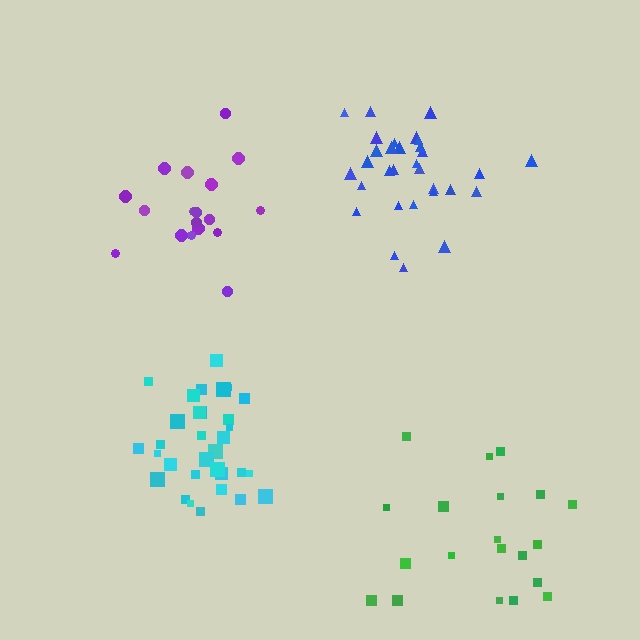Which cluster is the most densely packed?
Cyan.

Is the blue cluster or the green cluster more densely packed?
Blue.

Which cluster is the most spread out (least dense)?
Green.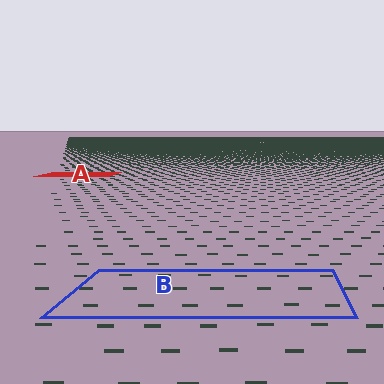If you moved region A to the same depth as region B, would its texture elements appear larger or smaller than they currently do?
They would appear larger. At a closer depth, the same texture elements are projected at a bigger on-screen size.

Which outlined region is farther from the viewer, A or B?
Region A is farther from the viewer — the texture elements inside it appear smaller and more densely packed.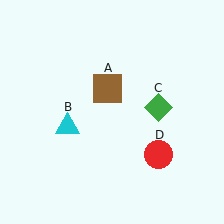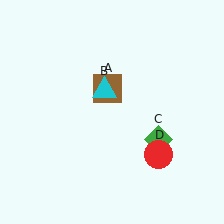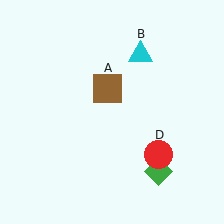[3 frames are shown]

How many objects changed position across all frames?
2 objects changed position: cyan triangle (object B), green diamond (object C).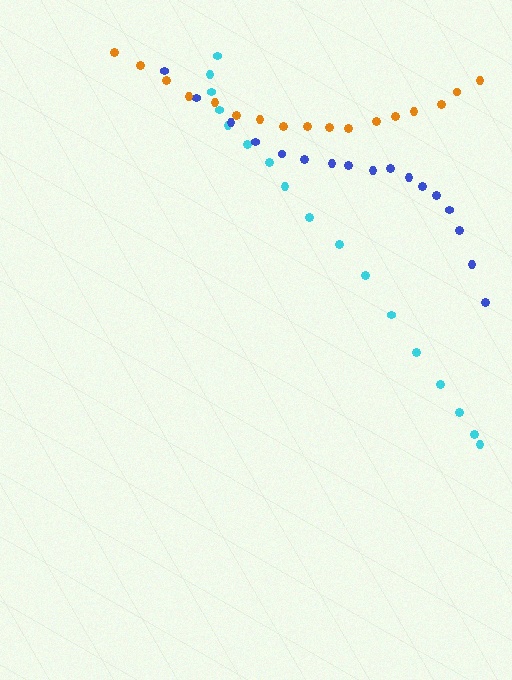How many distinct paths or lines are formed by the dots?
There are 3 distinct paths.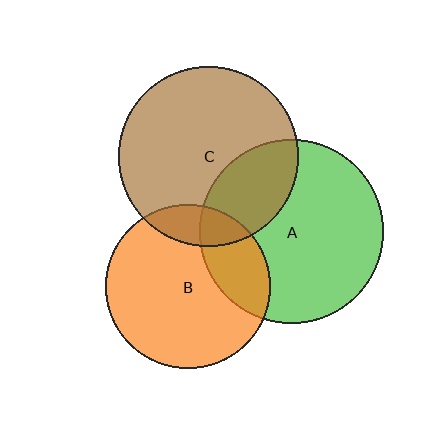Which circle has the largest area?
Circle A (green).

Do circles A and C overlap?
Yes.